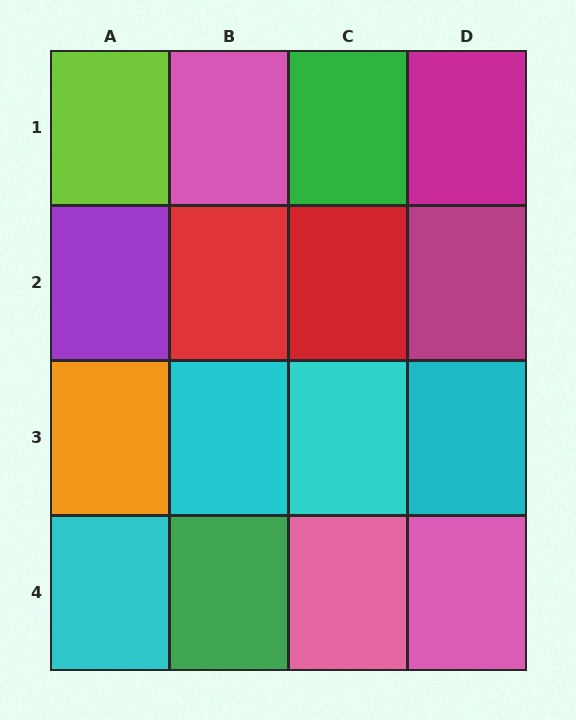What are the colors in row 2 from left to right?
Purple, red, red, magenta.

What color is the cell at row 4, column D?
Pink.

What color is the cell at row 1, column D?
Magenta.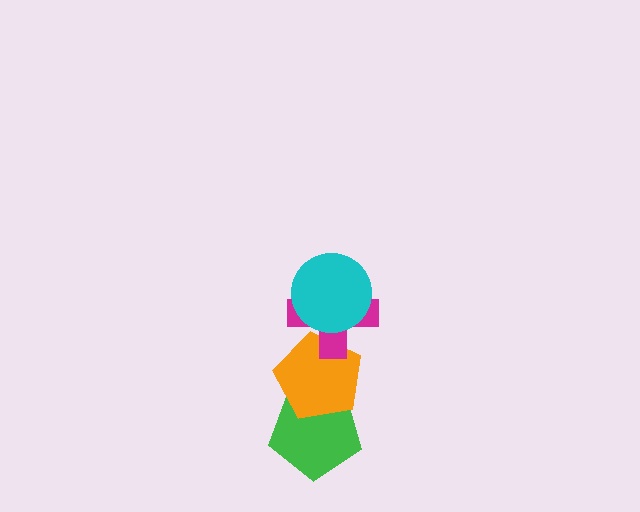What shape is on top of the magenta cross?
The cyan circle is on top of the magenta cross.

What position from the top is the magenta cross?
The magenta cross is 2nd from the top.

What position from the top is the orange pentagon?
The orange pentagon is 3rd from the top.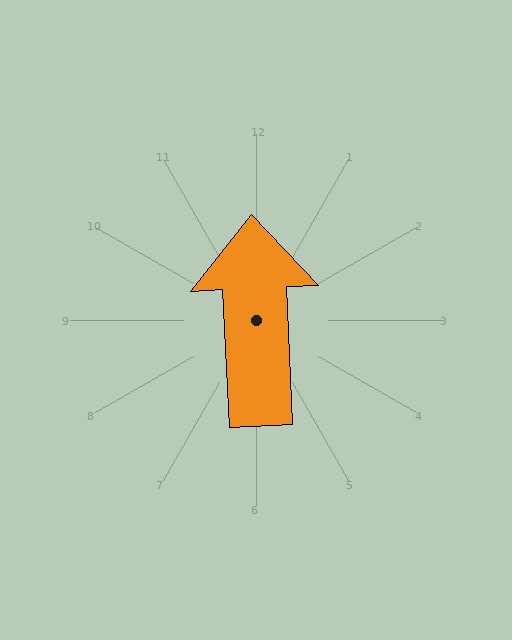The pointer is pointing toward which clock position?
Roughly 12 o'clock.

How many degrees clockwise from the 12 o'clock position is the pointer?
Approximately 357 degrees.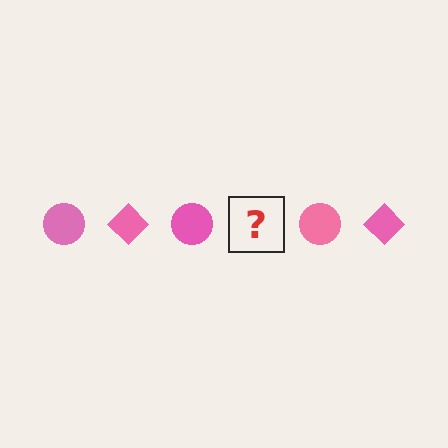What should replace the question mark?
The question mark should be replaced with a pink diamond.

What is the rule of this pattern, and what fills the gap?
The rule is that the pattern cycles through circle, diamond shapes in pink. The gap should be filled with a pink diamond.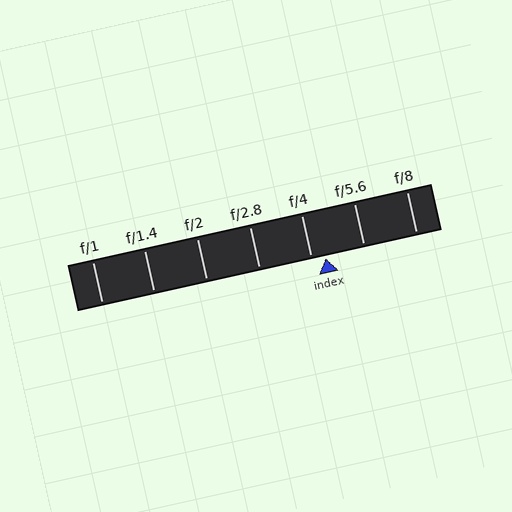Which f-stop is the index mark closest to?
The index mark is closest to f/4.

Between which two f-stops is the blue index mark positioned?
The index mark is between f/4 and f/5.6.